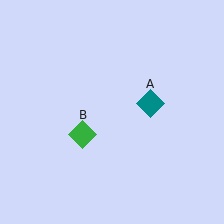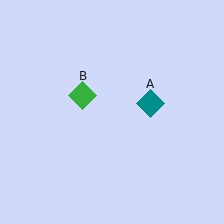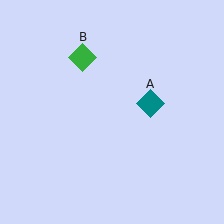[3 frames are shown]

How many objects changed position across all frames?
1 object changed position: green diamond (object B).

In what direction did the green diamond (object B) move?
The green diamond (object B) moved up.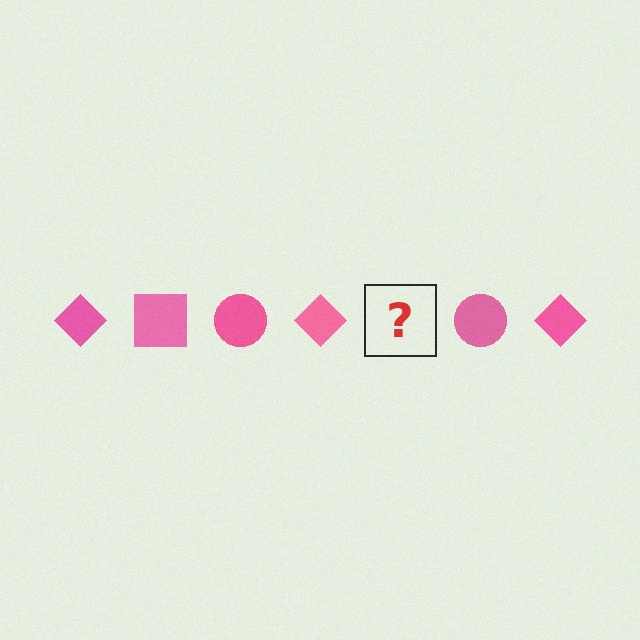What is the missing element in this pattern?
The missing element is a pink square.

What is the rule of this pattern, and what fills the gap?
The rule is that the pattern cycles through diamond, square, circle shapes in pink. The gap should be filled with a pink square.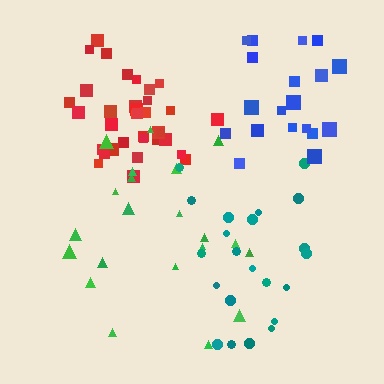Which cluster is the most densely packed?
Red.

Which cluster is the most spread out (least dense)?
Green.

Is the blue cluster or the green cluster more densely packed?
Blue.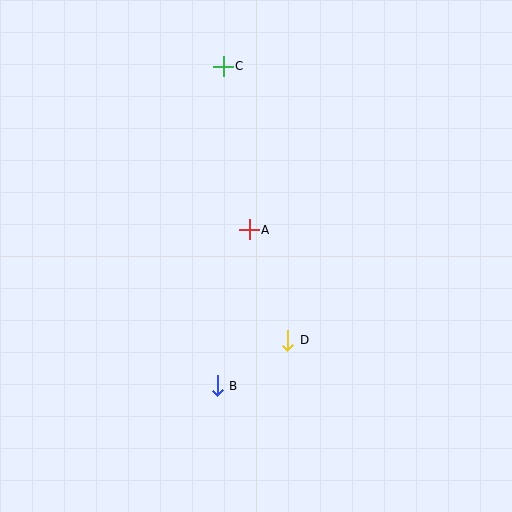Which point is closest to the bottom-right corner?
Point D is closest to the bottom-right corner.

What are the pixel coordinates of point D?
Point D is at (288, 340).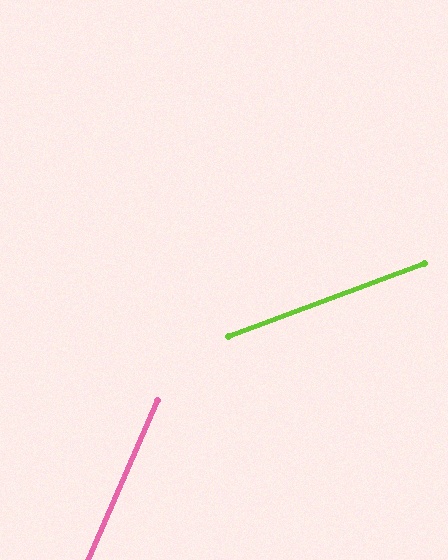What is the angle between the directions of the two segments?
Approximately 46 degrees.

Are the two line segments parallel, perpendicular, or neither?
Neither parallel nor perpendicular — they differ by about 46°.